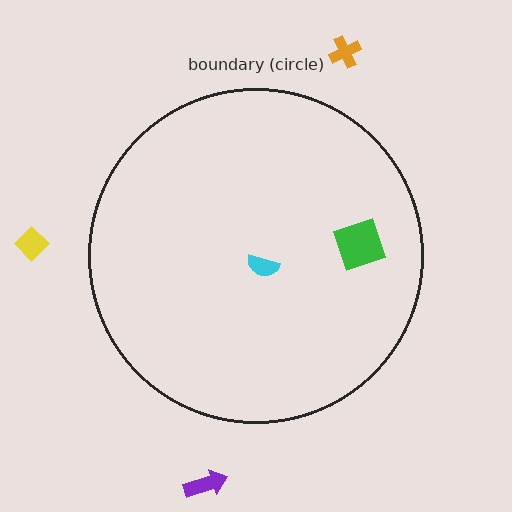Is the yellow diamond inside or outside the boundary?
Outside.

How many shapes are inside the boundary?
2 inside, 3 outside.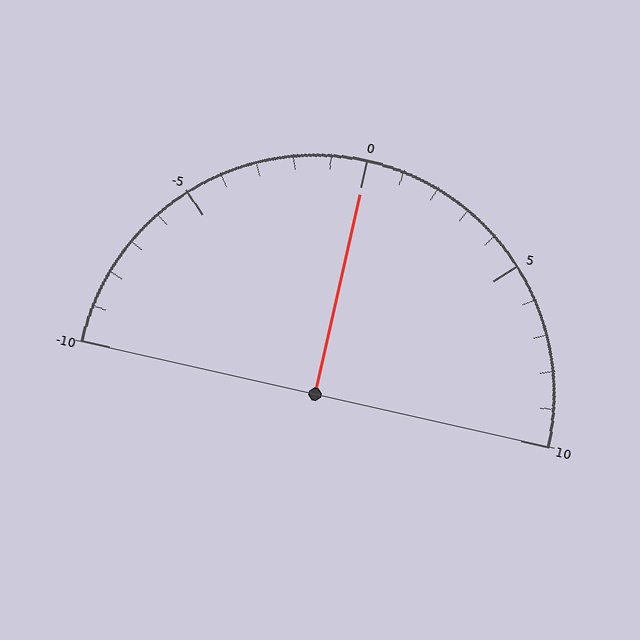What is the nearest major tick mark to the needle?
The nearest major tick mark is 0.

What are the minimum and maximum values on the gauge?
The gauge ranges from -10 to 10.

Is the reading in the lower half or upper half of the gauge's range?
The reading is in the upper half of the range (-10 to 10).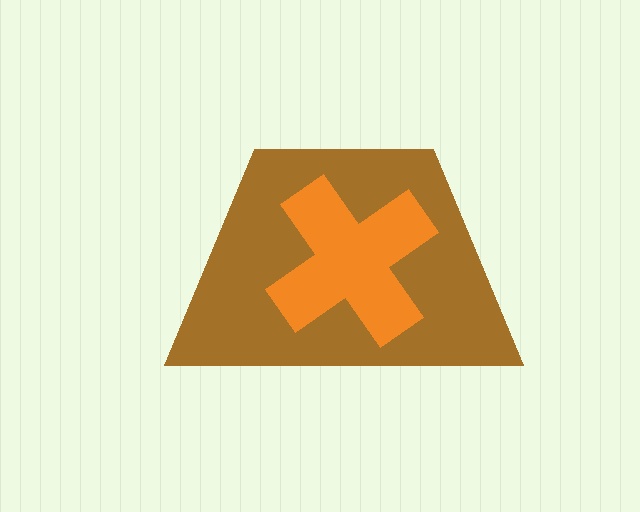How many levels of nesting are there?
2.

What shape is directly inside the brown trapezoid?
The orange cross.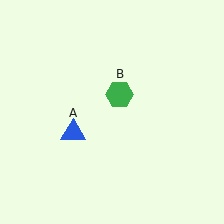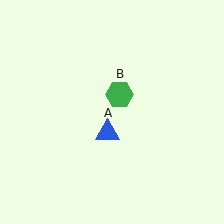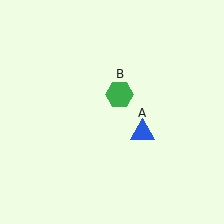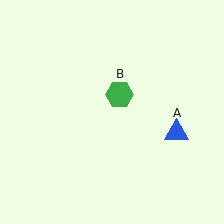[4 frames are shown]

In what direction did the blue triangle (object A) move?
The blue triangle (object A) moved right.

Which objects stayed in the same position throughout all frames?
Green hexagon (object B) remained stationary.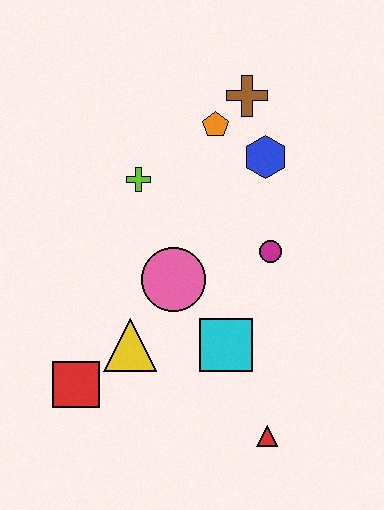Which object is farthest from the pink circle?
The brown cross is farthest from the pink circle.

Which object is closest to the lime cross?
The orange pentagon is closest to the lime cross.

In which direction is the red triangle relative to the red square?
The red triangle is to the right of the red square.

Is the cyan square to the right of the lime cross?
Yes